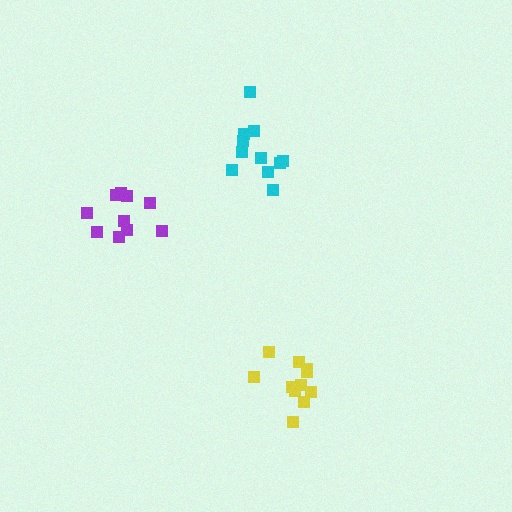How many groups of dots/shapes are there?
There are 3 groups.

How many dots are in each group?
Group 1: 11 dots, Group 2: 10 dots, Group 3: 11 dots (32 total).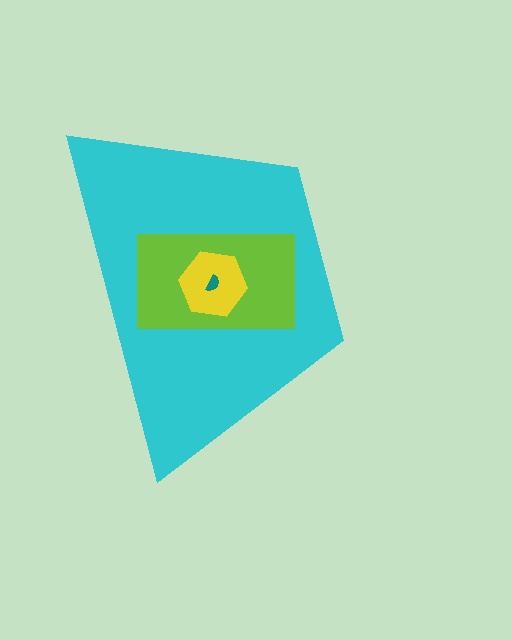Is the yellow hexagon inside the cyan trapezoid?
Yes.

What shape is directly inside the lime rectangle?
The yellow hexagon.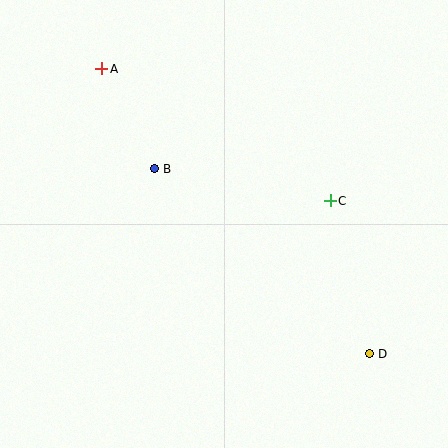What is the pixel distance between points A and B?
The distance between A and B is 113 pixels.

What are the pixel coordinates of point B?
Point B is at (155, 169).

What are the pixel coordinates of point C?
Point C is at (330, 201).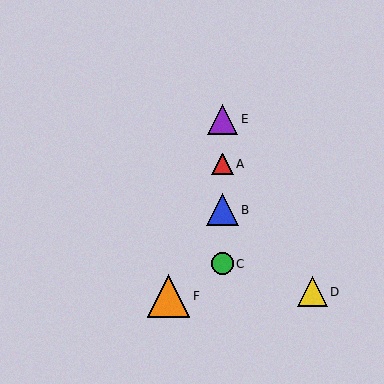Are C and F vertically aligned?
No, C is at x≈222 and F is at x≈169.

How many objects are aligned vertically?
4 objects (A, B, C, E) are aligned vertically.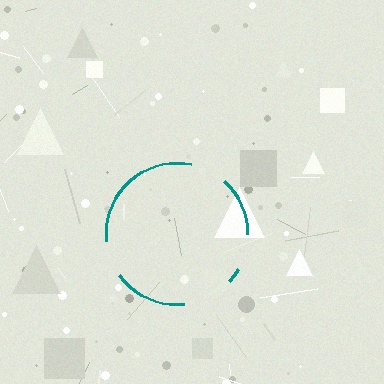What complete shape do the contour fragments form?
The contour fragments form a circle.